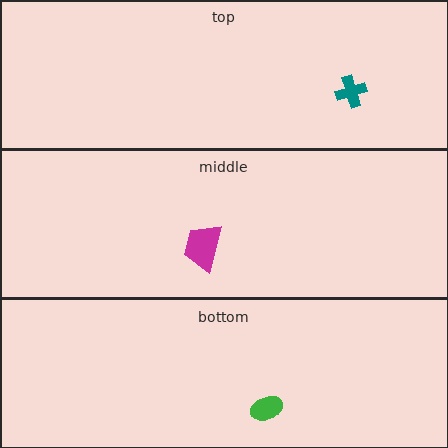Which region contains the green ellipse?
The bottom region.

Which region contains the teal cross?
The top region.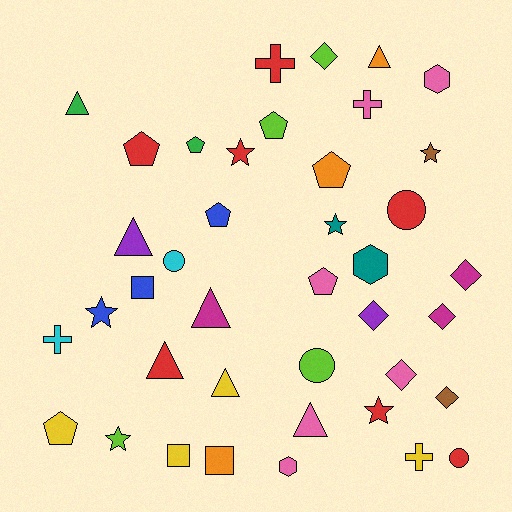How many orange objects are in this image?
There are 3 orange objects.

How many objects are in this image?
There are 40 objects.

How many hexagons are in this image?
There are 3 hexagons.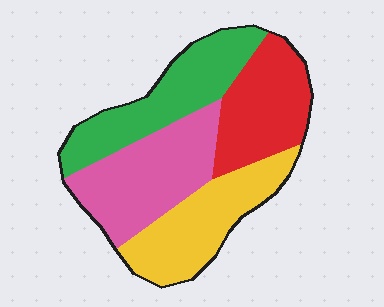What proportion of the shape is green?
Green covers roughly 25% of the shape.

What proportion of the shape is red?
Red takes up about one quarter (1/4) of the shape.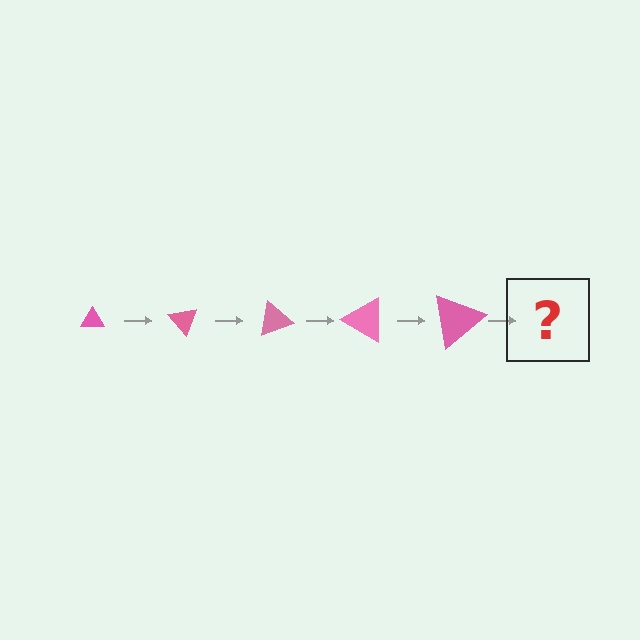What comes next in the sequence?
The next element should be a triangle, larger than the previous one and rotated 250 degrees from the start.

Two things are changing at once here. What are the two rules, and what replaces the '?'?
The two rules are that the triangle grows larger each step and it rotates 50 degrees each step. The '?' should be a triangle, larger than the previous one and rotated 250 degrees from the start.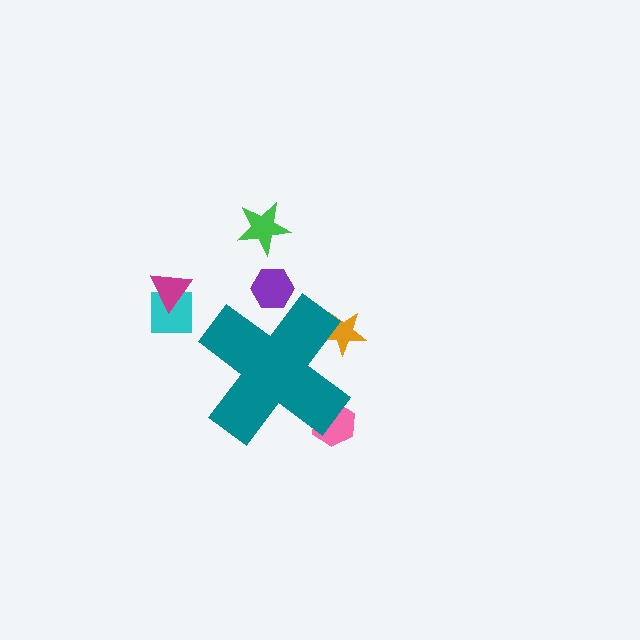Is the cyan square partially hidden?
No, the cyan square is fully visible.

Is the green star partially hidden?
No, the green star is fully visible.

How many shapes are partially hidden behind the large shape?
3 shapes are partially hidden.